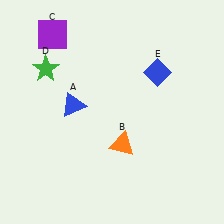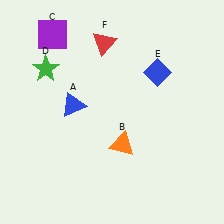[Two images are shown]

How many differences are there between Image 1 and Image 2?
There is 1 difference between the two images.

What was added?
A red triangle (F) was added in Image 2.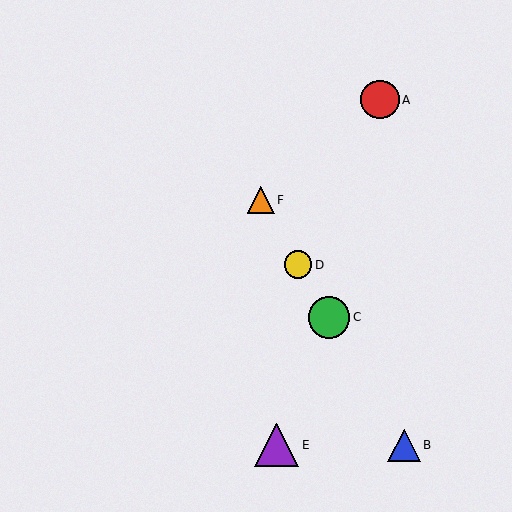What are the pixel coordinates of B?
Object B is at (404, 445).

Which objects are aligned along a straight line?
Objects B, C, D, F are aligned along a straight line.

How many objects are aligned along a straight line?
4 objects (B, C, D, F) are aligned along a straight line.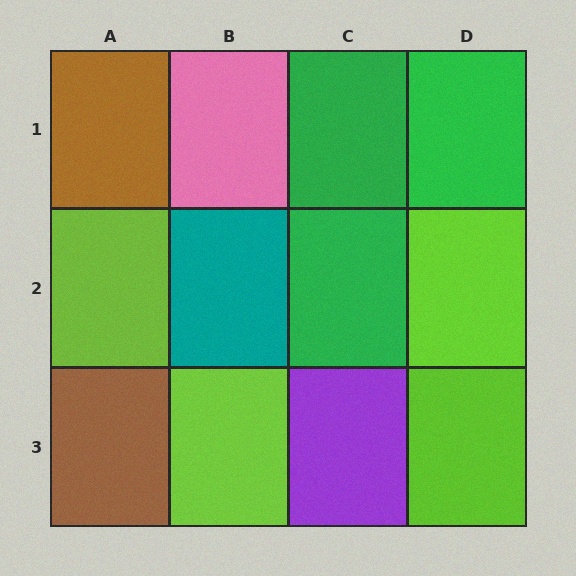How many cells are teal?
1 cell is teal.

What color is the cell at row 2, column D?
Lime.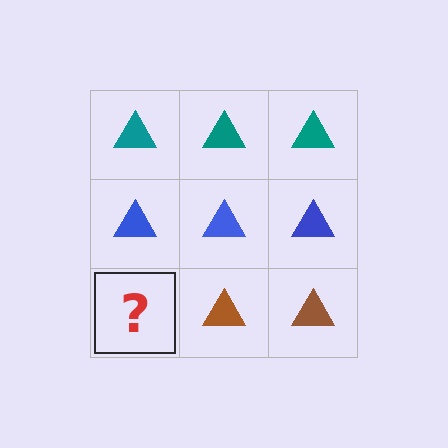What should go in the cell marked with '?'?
The missing cell should contain a brown triangle.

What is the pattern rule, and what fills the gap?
The rule is that each row has a consistent color. The gap should be filled with a brown triangle.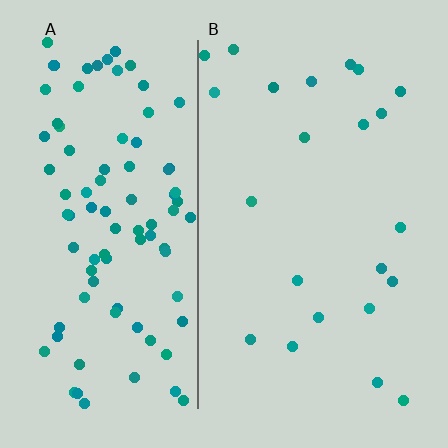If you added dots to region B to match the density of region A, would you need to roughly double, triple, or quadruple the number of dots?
Approximately quadruple.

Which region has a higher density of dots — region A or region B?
A (the left).